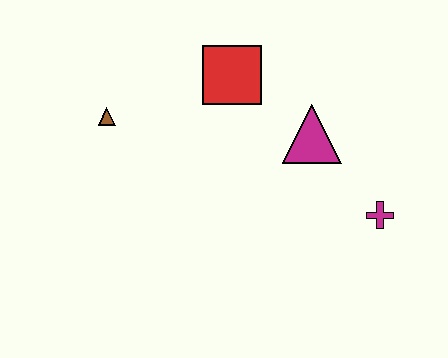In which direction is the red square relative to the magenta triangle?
The red square is to the left of the magenta triangle.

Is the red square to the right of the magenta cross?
No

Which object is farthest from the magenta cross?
The brown triangle is farthest from the magenta cross.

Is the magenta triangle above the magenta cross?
Yes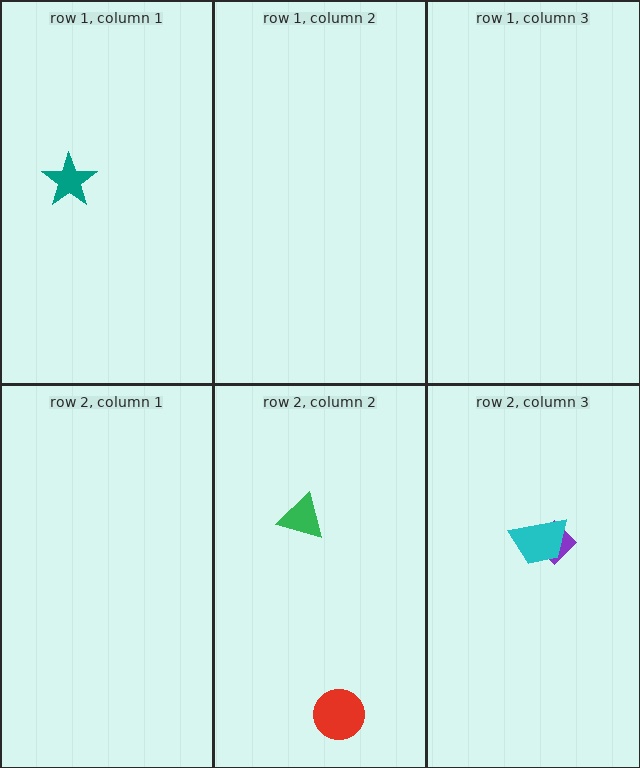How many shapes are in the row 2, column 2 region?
2.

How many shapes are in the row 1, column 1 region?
1.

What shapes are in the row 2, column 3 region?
The purple diamond, the cyan trapezoid.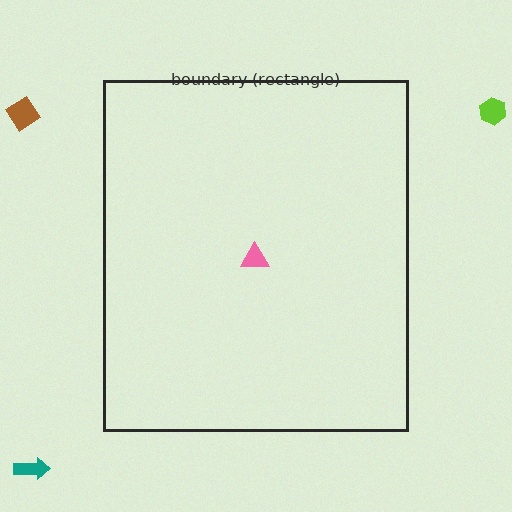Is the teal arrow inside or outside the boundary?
Outside.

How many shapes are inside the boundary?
1 inside, 3 outside.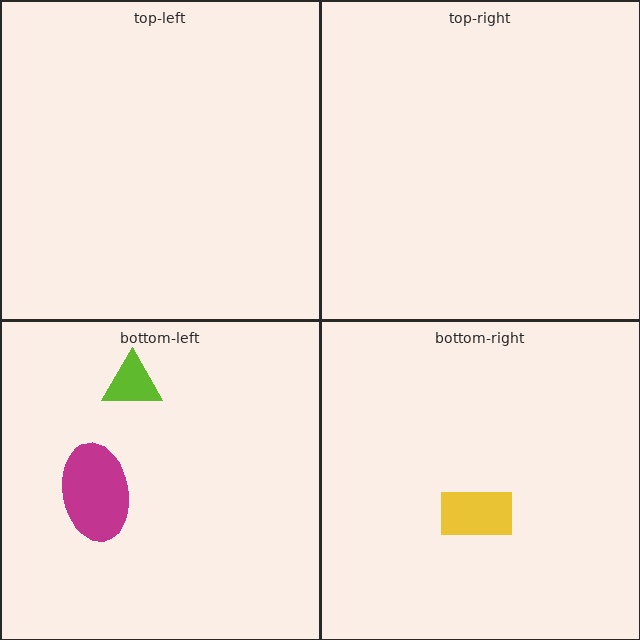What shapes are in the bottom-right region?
The yellow rectangle.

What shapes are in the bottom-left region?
The magenta ellipse, the lime triangle.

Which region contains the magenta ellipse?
The bottom-left region.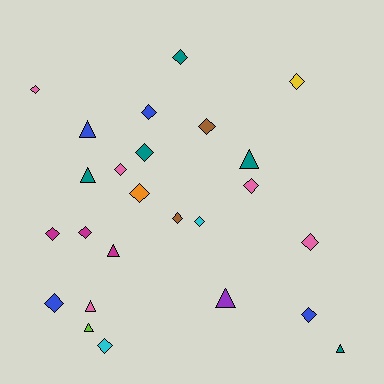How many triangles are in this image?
There are 8 triangles.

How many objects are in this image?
There are 25 objects.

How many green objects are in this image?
There are no green objects.